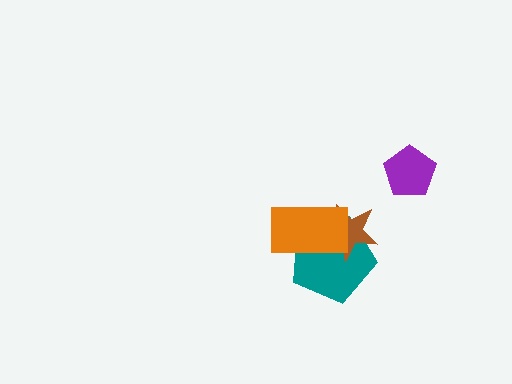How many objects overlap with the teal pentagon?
2 objects overlap with the teal pentagon.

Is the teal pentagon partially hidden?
Yes, it is partially covered by another shape.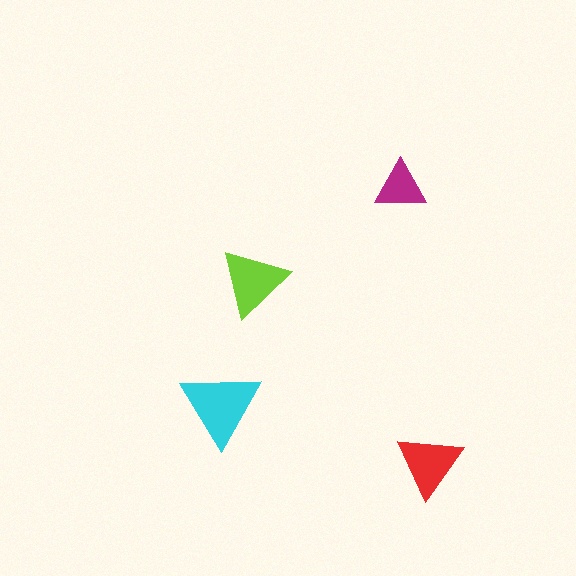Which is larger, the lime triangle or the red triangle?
The lime one.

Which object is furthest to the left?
The cyan triangle is leftmost.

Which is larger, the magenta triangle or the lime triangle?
The lime one.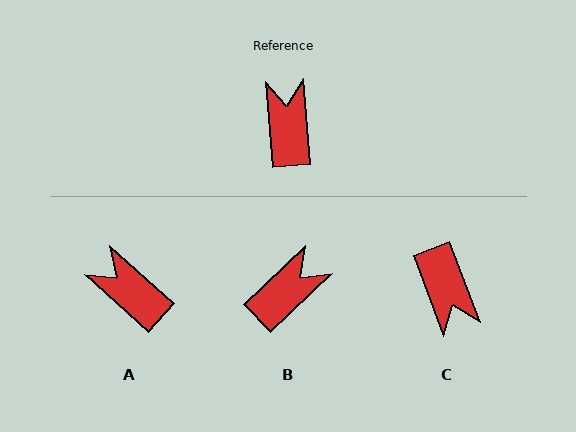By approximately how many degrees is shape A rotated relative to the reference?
Approximately 44 degrees counter-clockwise.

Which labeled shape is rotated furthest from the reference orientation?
C, about 164 degrees away.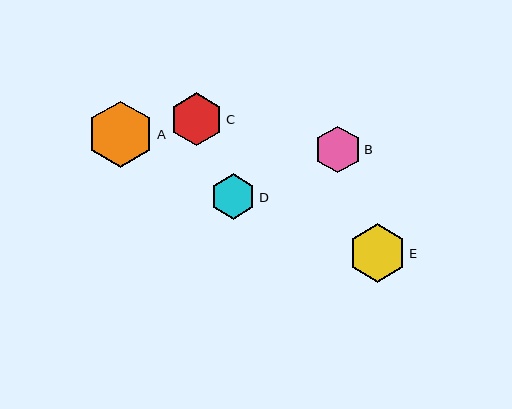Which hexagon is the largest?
Hexagon A is the largest with a size of approximately 66 pixels.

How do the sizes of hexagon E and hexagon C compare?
Hexagon E and hexagon C are approximately the same size.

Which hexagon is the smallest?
Hexagon D is the smallest with a size of approximately 46 pixels.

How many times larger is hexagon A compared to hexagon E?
Hexagon A is approximately 1.1 times the size of hexagon E.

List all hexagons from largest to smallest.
From largest to smallest: A, E, C, B, D.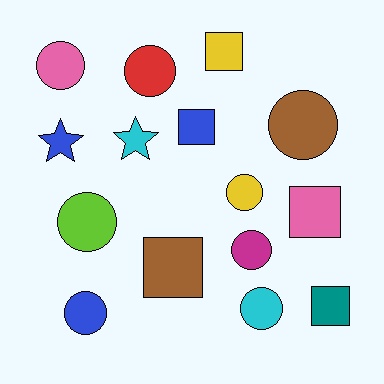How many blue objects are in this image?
There are 3 blue objects.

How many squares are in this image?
There are 5 squares.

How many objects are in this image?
There are 15 objects.